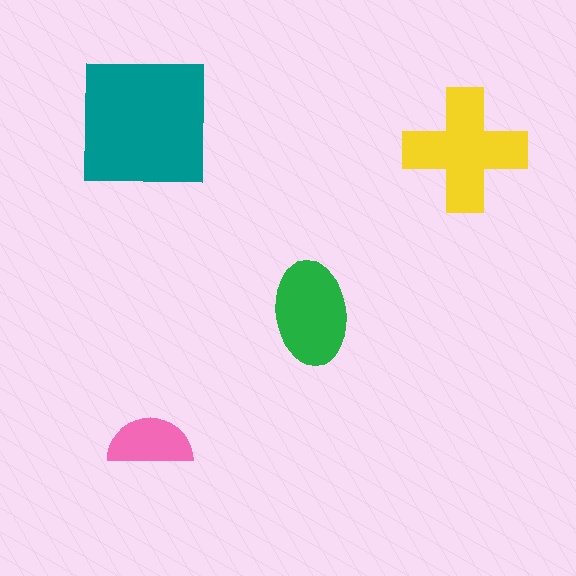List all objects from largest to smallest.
The teal square, the yellow cross, the green ellipse, the pink semicircle.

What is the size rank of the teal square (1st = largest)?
1st.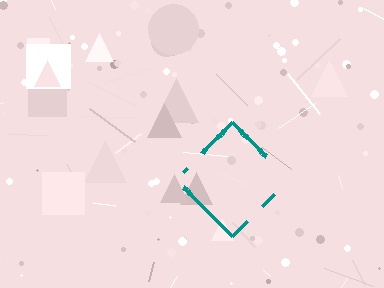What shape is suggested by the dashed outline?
The dashed outline suggests a diamond.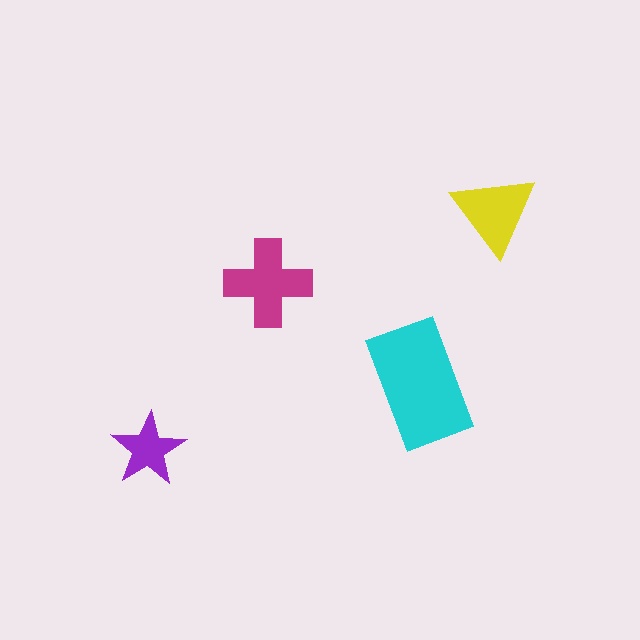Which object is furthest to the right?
The yellow triangle is rightmost.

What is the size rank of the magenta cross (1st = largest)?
2nd.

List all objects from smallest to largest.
The purple star, the yellow triangle, the magenta cross, the cyan rectangle.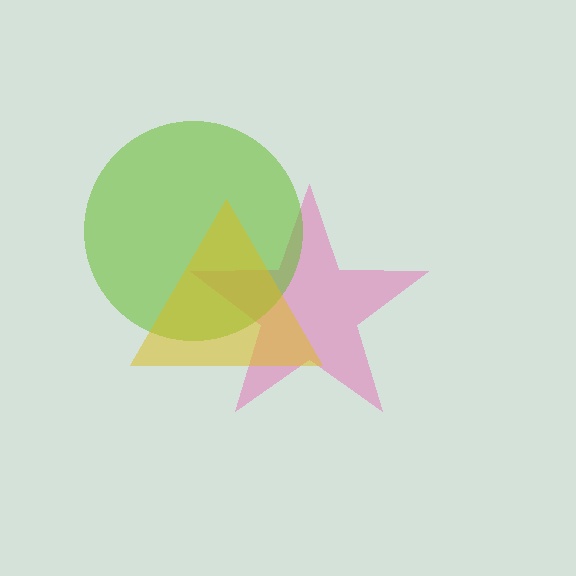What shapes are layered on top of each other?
The layered shapes are: a pink star, a lime circle, a yellow triangle.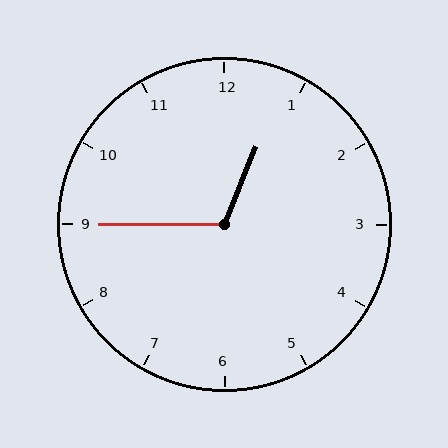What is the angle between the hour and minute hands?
Approximately 112 degrees.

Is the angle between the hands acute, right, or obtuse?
It is obtuse.